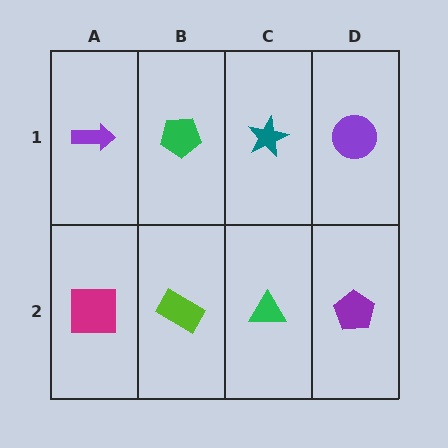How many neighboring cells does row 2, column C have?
3.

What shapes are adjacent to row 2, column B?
A green pentagon (row 1, column B), a magenta square (row 2, column A), a green triangle (row 2, column C).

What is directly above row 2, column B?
A green pentagon.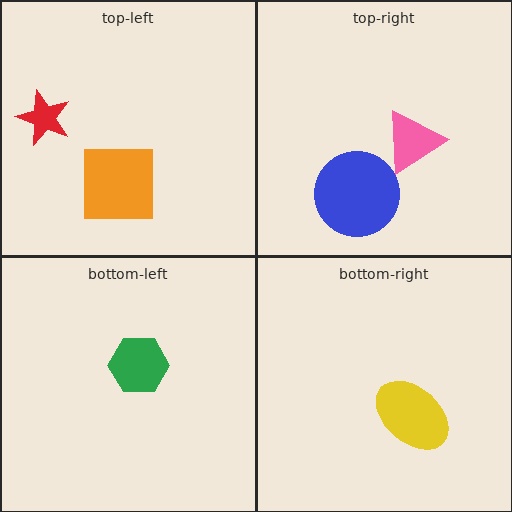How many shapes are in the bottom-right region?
1.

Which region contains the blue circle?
The top-right region.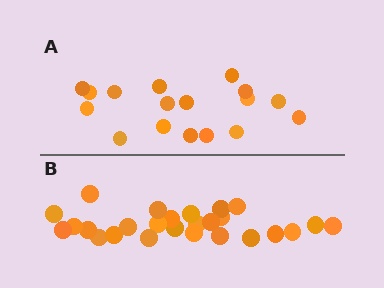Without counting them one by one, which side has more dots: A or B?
Region B (the bottom region) has more dots.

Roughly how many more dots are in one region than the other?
Region B has roughly 8 or so more dots than region A.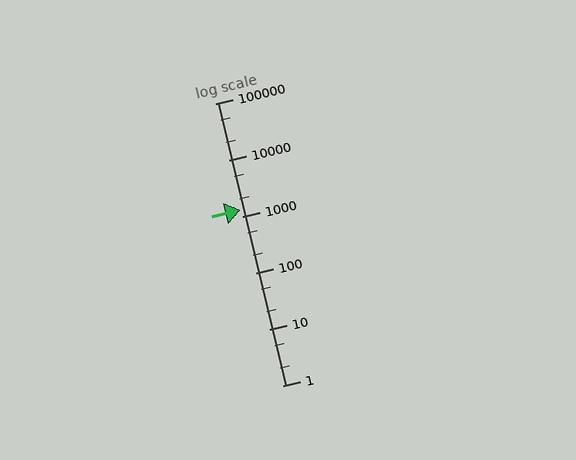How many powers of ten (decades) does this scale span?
The scale spans 5 decades, from 1 to 100000.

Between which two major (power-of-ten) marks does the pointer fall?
The pointer is between 1000 and 10000.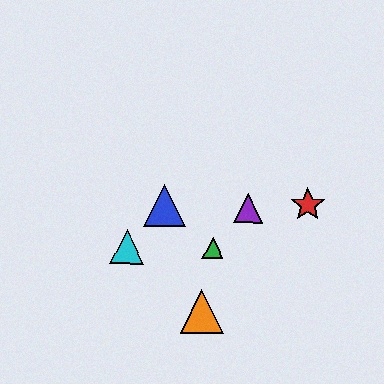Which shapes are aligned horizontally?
The green triangle, the yellow triangle, the cyan triangle are aligned horizontally.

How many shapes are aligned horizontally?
3 shapes (the green triangle, the yellow triangle, the cyan triangle) are aligned horizontally.